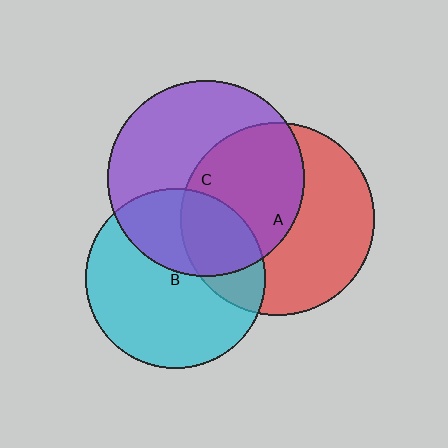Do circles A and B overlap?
Yes.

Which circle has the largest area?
Circle C (purple).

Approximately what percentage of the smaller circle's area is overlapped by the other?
Approximately 25%.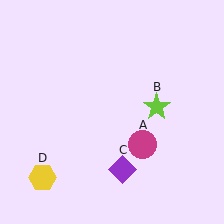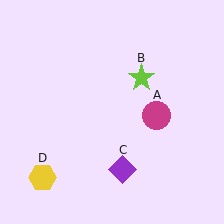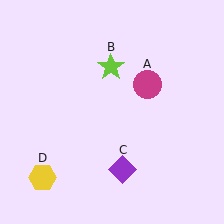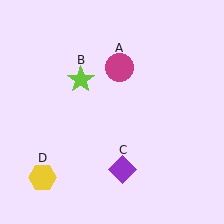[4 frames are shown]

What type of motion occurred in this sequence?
The magenta circle (object A), lime star (object B) rotated counterclockwise around the center of the scene.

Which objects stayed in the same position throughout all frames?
Purple diamond (object C) and yellow hexagon (object D) remained stationary.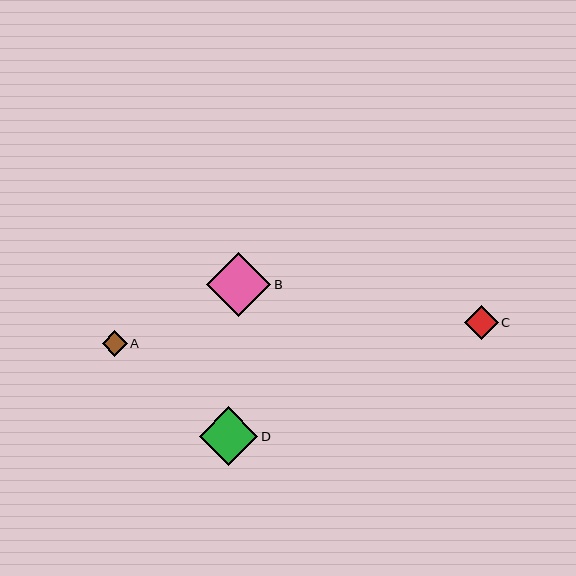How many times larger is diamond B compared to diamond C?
Diamond B is approximately 1.9 times the size of diamond C.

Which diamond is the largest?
Diamond B is the largest with a size of approximately 64 pixels.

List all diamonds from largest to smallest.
From largest to smallest: B, D, C, A.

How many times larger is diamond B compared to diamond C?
Diamond B is approximately 1.9 times the size of diamond C.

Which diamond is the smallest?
Diamond A is the smallest with a size of approximately 25 pixels.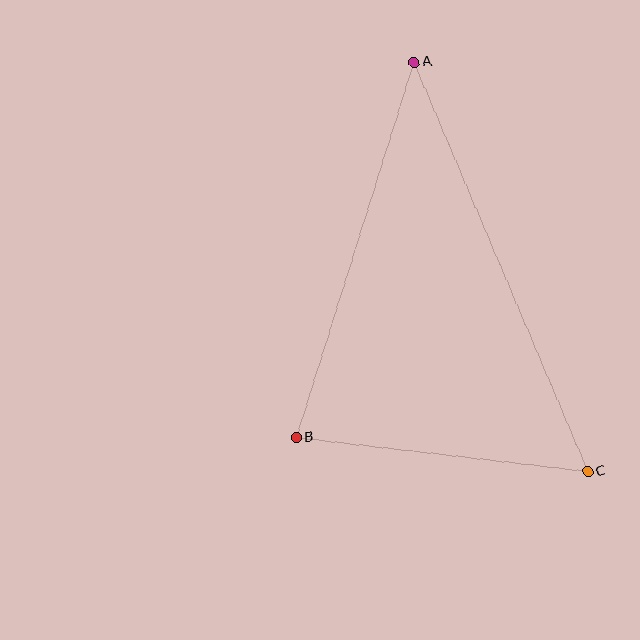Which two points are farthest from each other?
Points A and C are farthest from each other.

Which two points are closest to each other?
Points B and C are closest to each other.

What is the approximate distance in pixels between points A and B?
The distance between A and B is approximately 393 pixels.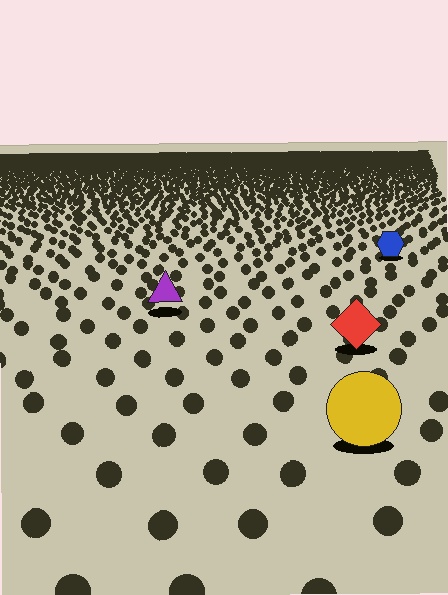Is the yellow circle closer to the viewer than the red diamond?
Yes. The yellow circle is closer — you can tell from the texture gradient: the ground texture is coarser near it.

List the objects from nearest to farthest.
From nearest to farthest: the yellow circle, the red diamond, the purple triangle, the blue hexagon.